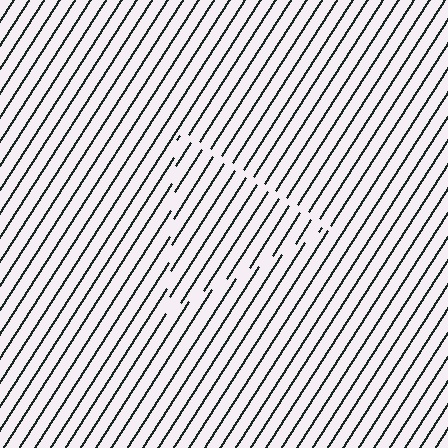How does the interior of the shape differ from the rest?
The interior of the shape contains the same grating, shifted by half a period — the contour is defined by the phase discontinuity where line-ends from the inner and outer gratings abut.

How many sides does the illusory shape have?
3 sides — the line-ends trace a triangle.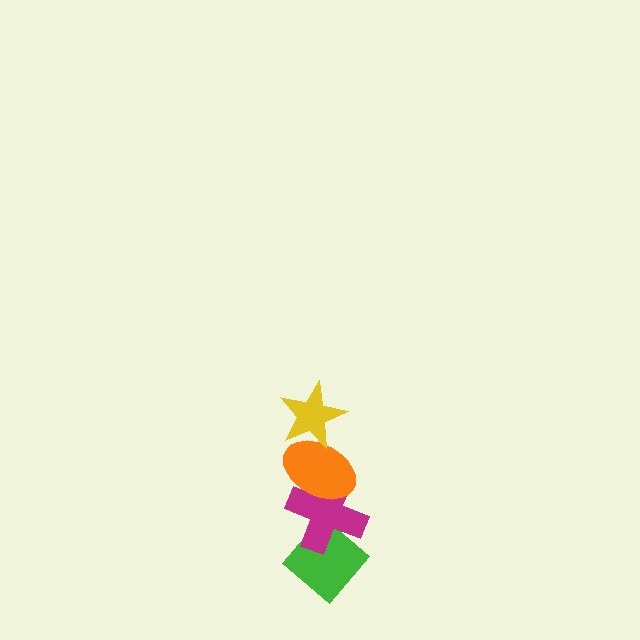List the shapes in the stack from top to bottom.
From top to bottom: the yellow star, the orange ellipse, the magenta cross, the green diamond.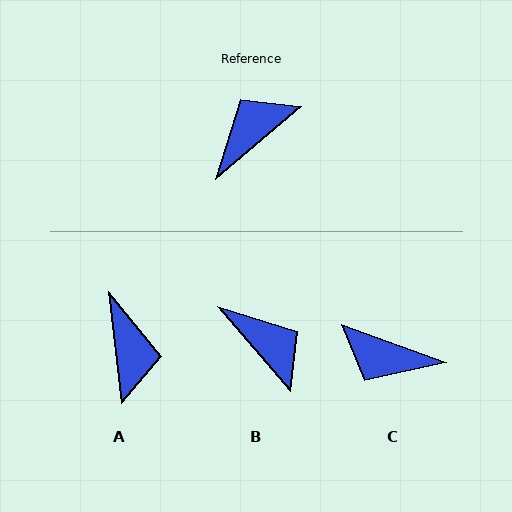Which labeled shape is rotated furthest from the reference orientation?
A, about 124 degrees away.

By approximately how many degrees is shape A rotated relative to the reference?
Approximately 124 degrees clockwise.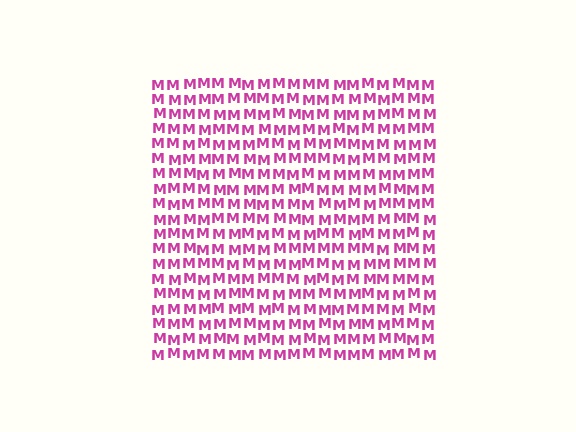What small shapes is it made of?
It is made of small letter M's.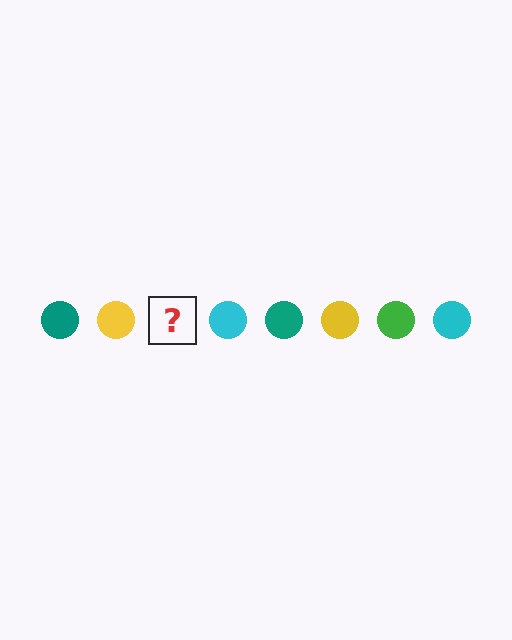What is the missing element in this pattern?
The missing element is a green circle.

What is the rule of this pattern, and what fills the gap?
The rule is that the pattern cycles through teal, yellow, green, cyan circles. The gap should be filled with a green circle.